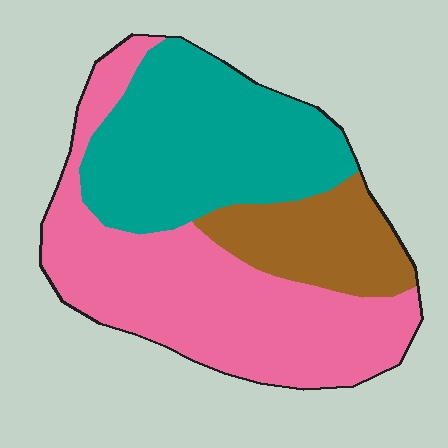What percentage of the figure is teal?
Teal covers 37% of the figure.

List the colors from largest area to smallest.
From largest to smallest: pink, teal, brown.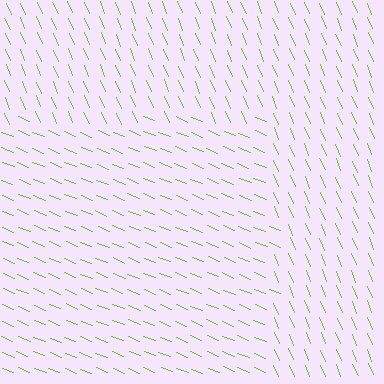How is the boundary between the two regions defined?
The boundary is defined purely by a change in line orientation (approximately 45 degrees difference). All lines are the same color and thickness.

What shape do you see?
I see a rectangle.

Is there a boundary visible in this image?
Yes, there is a texture boundary formed by a change in line orientation.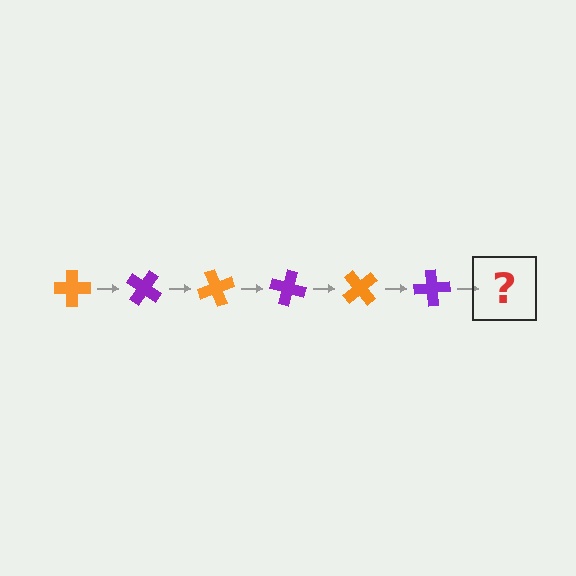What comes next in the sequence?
The next element should be an orange cross, rotated 210 degrees from the start.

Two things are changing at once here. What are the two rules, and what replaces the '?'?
The two rules are that it rotates 35 degrees each step and the color cycles through orange and purple. The '?' should be an orange cross, rotated 210 degrees from the start.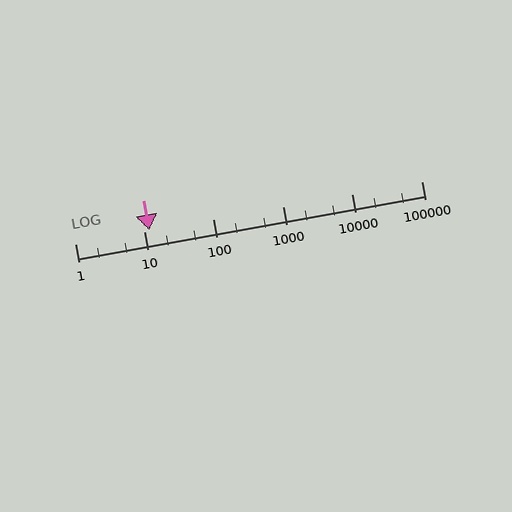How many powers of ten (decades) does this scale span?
The scale spans 5 decades, from 1 to 100000.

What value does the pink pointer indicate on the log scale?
The pointer indicates approximately 12.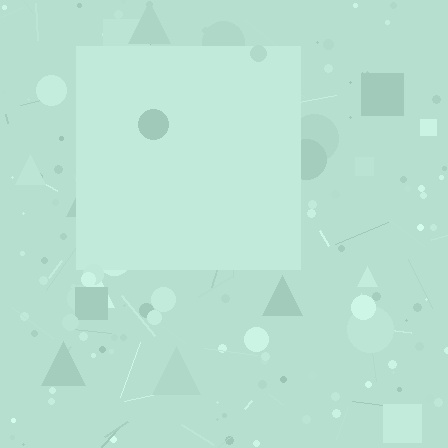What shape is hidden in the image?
A square is hidden in the image.